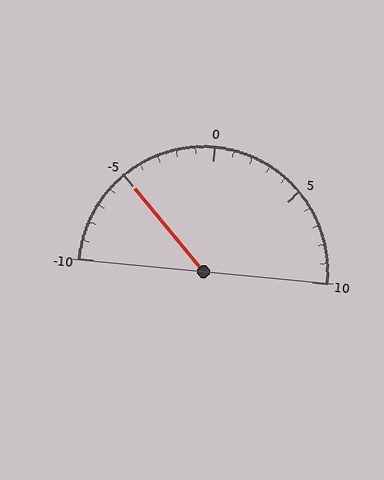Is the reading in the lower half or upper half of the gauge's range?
The reading is in the lower half of the range (-10 to 10).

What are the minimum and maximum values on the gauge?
The gauge ranges from -10 to 10.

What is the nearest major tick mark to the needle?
The nearest major tick mark is -5.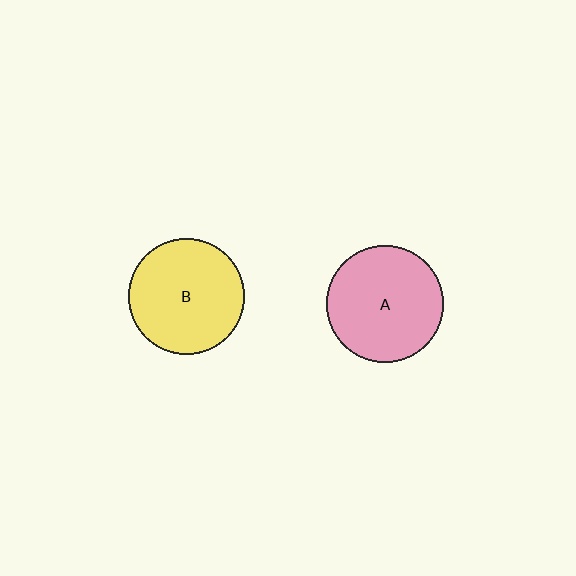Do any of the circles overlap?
No, none of the circles overlap.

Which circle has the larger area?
Circle A (pink).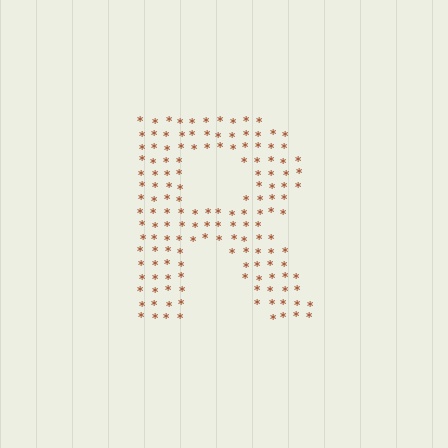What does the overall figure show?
The overall figure shows the letter R.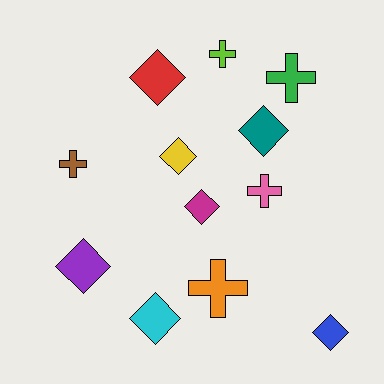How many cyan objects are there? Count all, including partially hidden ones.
There is 1 cyan object.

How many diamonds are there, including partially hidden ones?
There are 7 diamonds.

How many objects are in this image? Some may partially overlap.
There are 12 objects.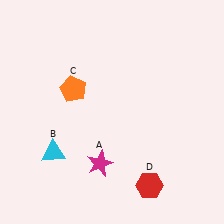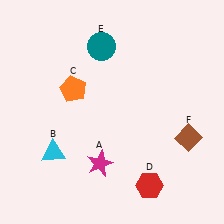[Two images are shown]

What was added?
A teal circle (E), a brown diamond (F) were added in Image 2.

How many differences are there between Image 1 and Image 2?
There are 2 differences between the two images.